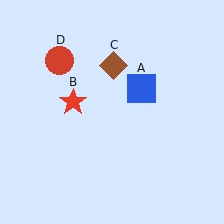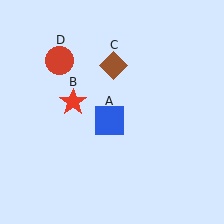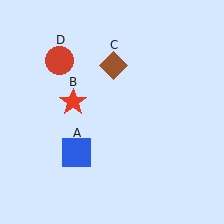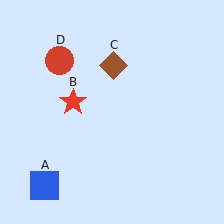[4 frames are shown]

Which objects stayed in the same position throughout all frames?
Red star (object B) and brown diamond (object C) and red circle (object D) remained stationary.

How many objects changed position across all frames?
1 object changed position: blue square (object A).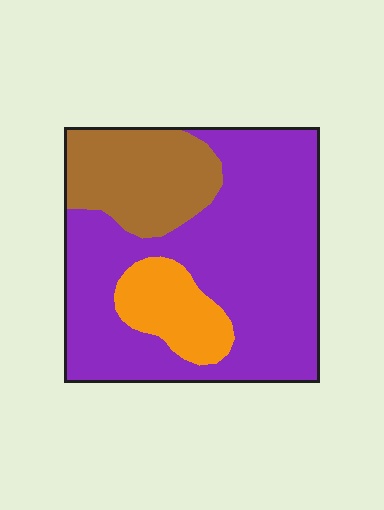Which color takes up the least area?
Orange, at roughly 15%.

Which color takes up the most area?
Purple, at roughly 65%.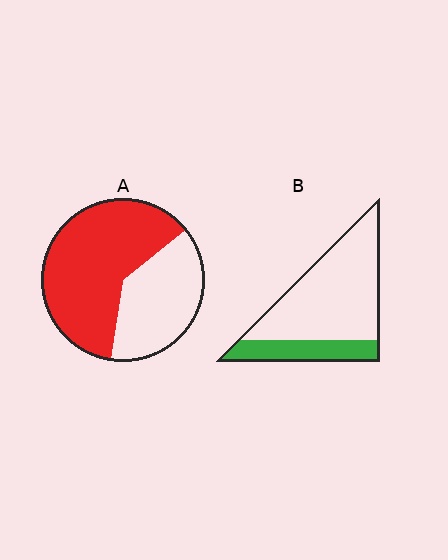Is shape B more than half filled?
No.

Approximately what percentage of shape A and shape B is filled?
A is approximately 60% and B is approximately 25%.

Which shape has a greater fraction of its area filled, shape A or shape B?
Shape A.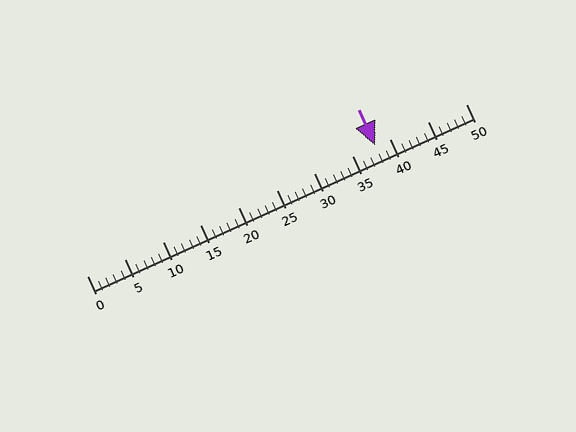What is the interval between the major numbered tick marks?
The major tick marks are spaced 5 units apart.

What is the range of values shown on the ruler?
The ruler shows values from 0 to 50.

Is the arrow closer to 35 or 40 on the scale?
The arrow is closer to 40.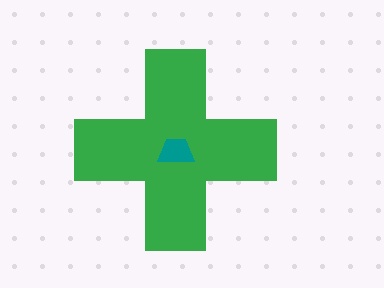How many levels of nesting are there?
2.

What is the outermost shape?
The green cross.